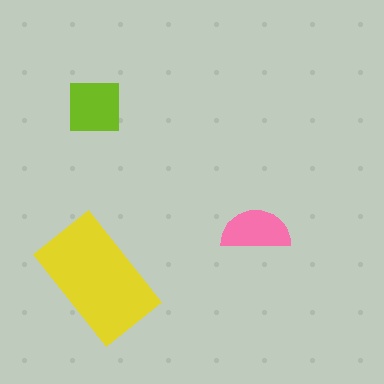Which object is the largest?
The yellow rectangle.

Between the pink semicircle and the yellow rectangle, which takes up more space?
The yellow rectangle.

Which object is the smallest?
The pink semicircle.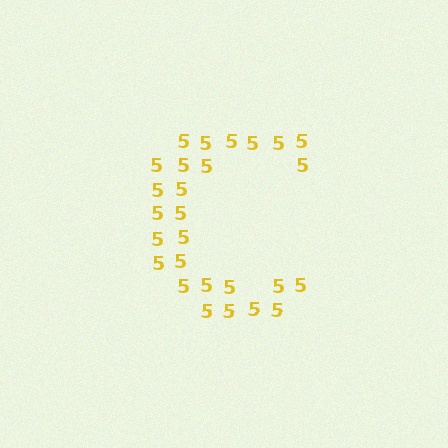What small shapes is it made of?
It is made of small digit 5's.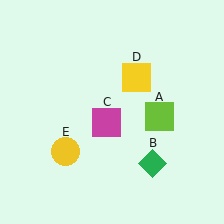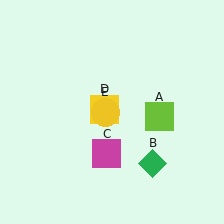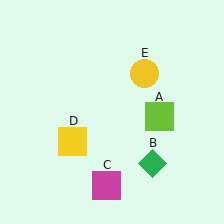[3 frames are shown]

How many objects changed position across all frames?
3 objects changed position: magenta square (object C), yellow square (object D), yellow circle (object E).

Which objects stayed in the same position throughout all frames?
Lime square (object A) and green diamond (object B) remained stationary.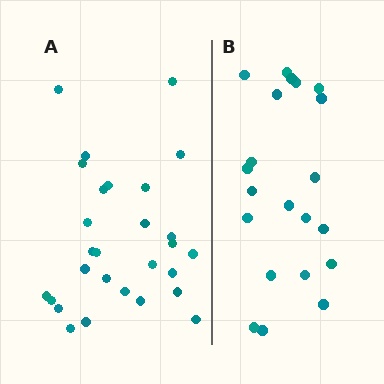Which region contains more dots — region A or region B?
Region A (the left region) has more dots.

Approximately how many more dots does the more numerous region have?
Region A has roughly 8 or so more dots than region B.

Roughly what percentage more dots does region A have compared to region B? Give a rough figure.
About 35% more.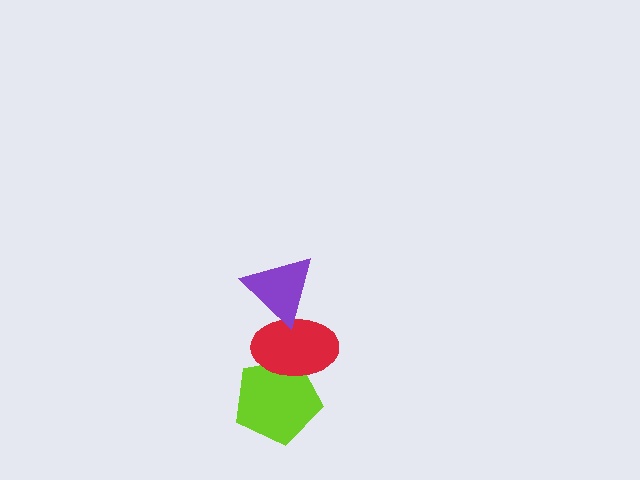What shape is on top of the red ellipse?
The purple triangle is on top of the red ellipse.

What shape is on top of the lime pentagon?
The red ellipse is on top of the lime pentagon.